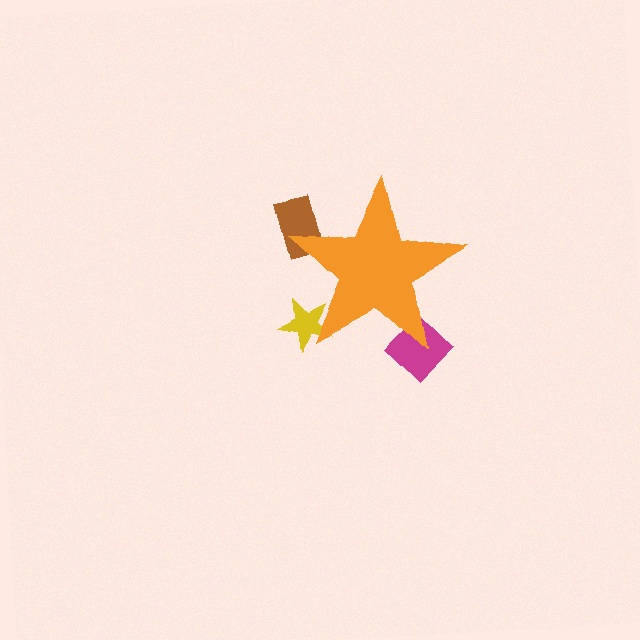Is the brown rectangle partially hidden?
Yes, the brown rectangle is partially hidden behind the orange star.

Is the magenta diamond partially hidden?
Yes, the magenta diamond is partially hidden behind the orange star.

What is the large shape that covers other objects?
An orange star.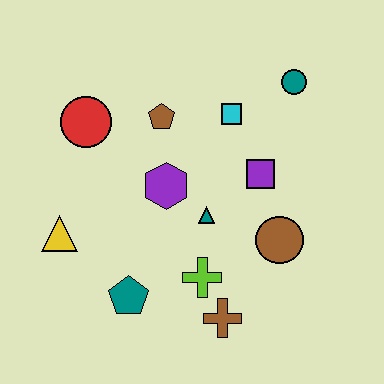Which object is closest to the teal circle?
The cyan square is closest to the teal circle.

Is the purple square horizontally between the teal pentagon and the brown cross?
No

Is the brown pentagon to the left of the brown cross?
Yes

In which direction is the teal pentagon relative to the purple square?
The teal pentagon is to the left of the purple square.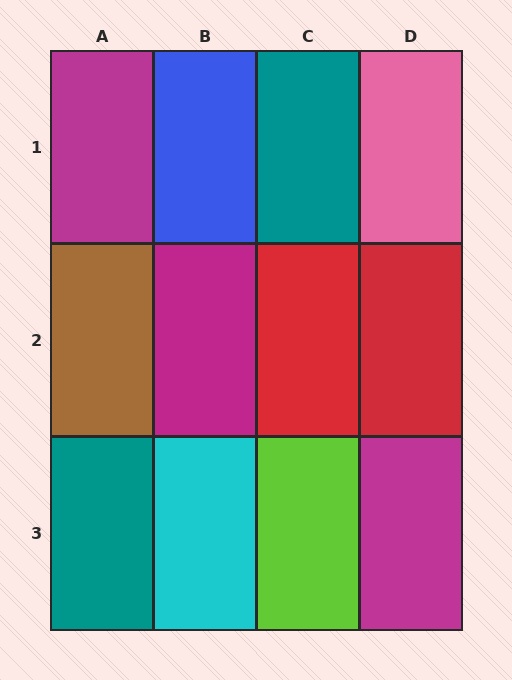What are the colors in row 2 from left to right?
Brown, magenta, red, red.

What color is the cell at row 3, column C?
Lime.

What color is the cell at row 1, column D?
Pink.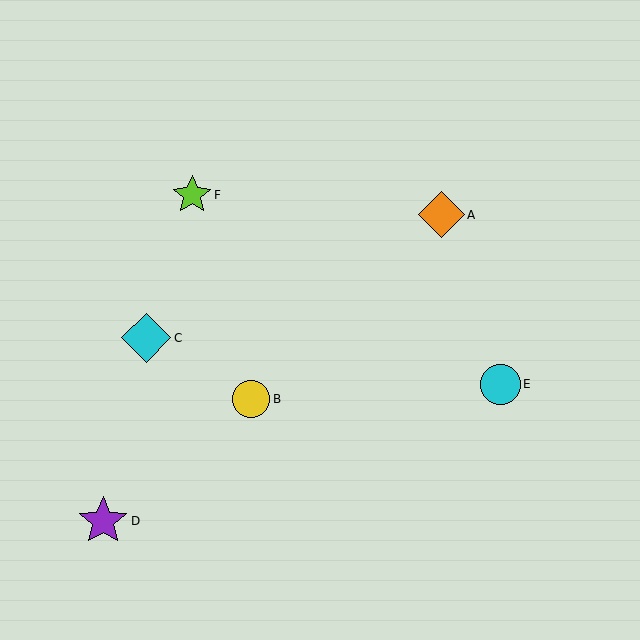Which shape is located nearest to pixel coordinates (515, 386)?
The cyan circle (labeled E) at (501, 384) is nearest to that location.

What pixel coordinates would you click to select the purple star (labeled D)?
Click at (103, 521) to select the purple star D.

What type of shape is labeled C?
Shape C is a cyan diamond.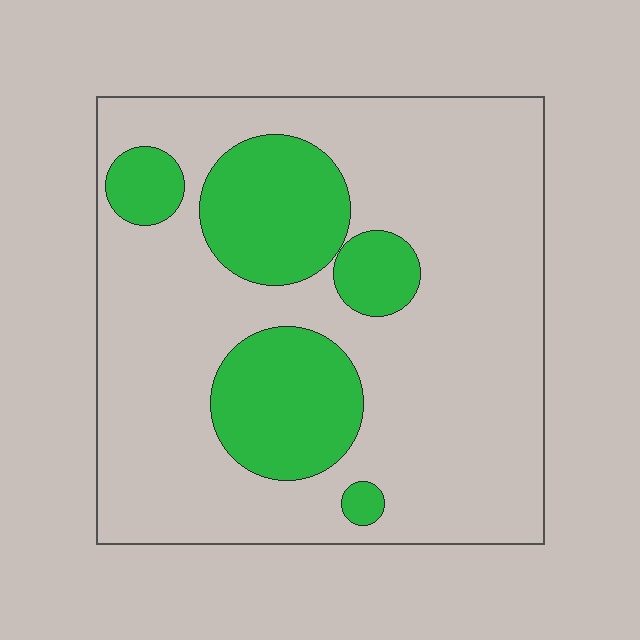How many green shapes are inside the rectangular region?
5.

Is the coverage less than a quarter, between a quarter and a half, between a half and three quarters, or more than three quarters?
Less than a quarter.